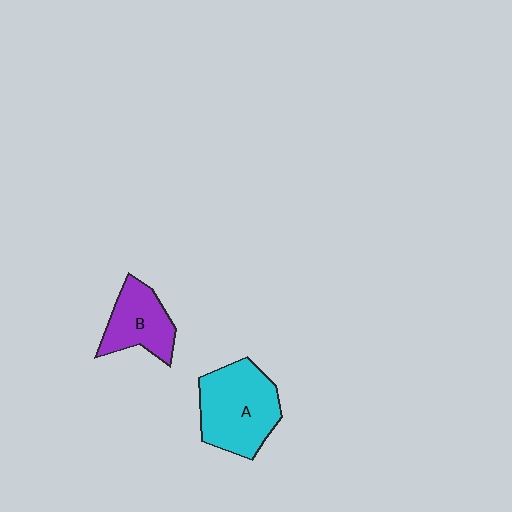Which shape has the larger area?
Shape A (cyan).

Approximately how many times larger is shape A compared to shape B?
Approximately 1.5 times.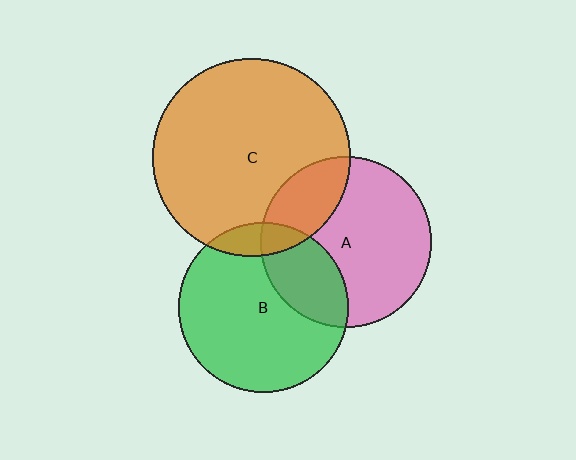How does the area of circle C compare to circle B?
Approximately 1.4 times.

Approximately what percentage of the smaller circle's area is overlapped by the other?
Approximately 25%.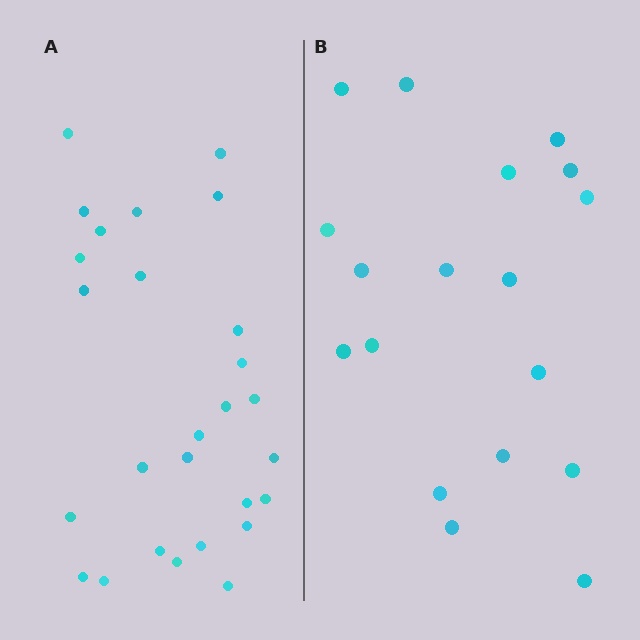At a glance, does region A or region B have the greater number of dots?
Region A (the left region) has more dots.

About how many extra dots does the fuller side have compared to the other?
Region A has roughly 8 or so more dots than region B.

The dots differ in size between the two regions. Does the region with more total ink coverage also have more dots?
No. Region B has more total ink coverage because its dots are larger, but region A actually contains more individual dots. Total area can be misleading — the number of items is what matters here.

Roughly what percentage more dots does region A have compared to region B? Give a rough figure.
About 50% more.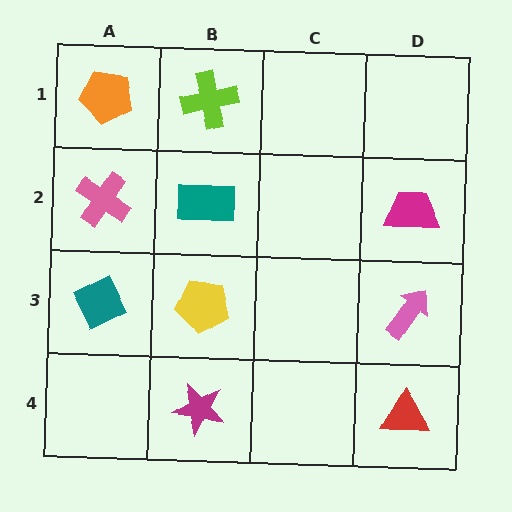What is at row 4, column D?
A red triangle.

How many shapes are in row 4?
2 shapes.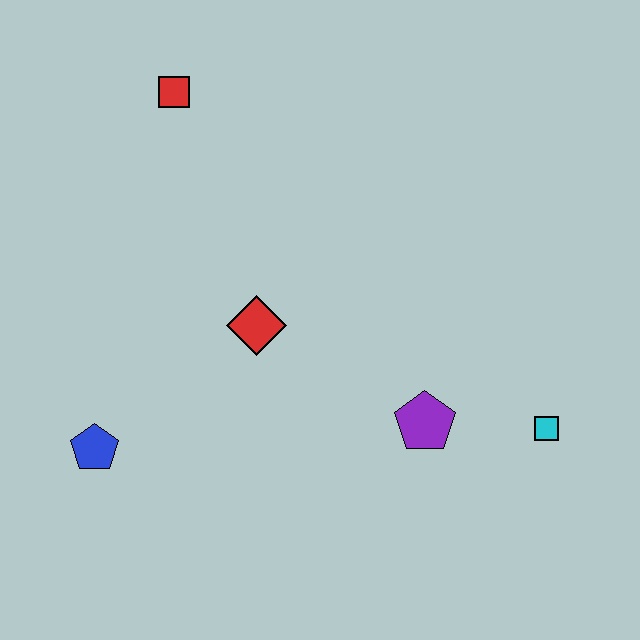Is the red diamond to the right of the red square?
Yes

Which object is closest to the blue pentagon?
The red diamond is closest to the blue pentagon.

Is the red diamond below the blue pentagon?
No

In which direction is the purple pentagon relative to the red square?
The purple pentagon is below the red square.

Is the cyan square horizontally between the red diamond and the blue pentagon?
No